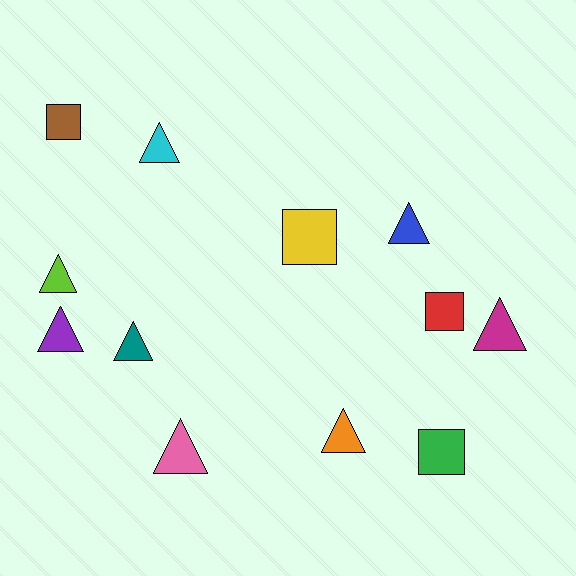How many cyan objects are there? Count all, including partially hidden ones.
There is 1 cyan object.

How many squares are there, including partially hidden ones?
There are 4 squares.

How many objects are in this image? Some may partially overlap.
There are 12 objects.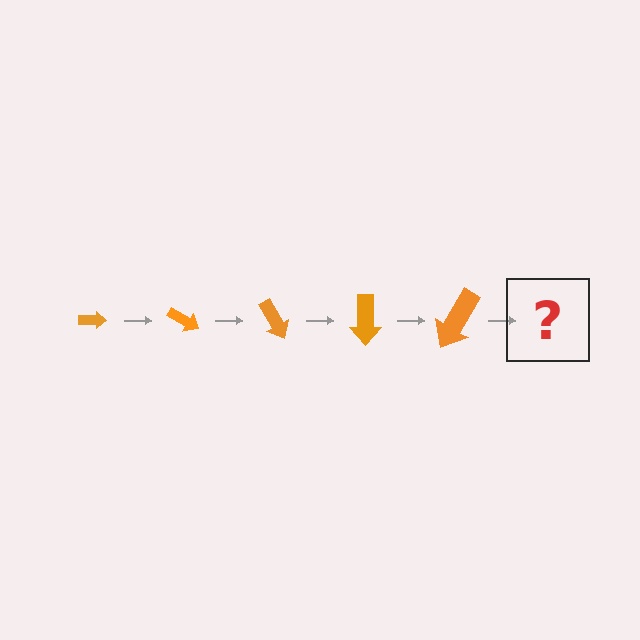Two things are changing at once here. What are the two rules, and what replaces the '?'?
The two rules are that the arrow grows larger each step and it rotates 30 degrees each step. The '?' should be an arrow, larger than the previous one and rotated 150 degrees from the start.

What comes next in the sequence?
The next element should be an arrow, larger than the previous one and rotated 150 degrees from the start.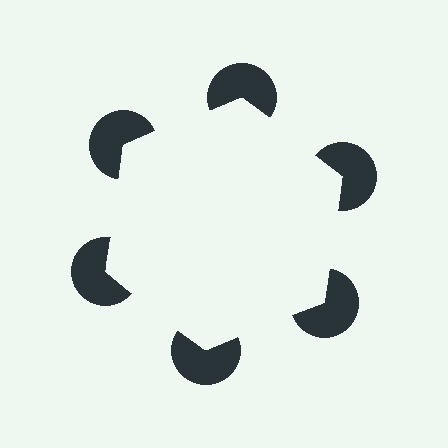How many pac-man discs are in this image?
There are 6 — one at each vertex of the illusory hexagon.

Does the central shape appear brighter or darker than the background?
It typically appears slightly brighter than the background, even though no actual brightness change is drawn.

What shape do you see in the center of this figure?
An illusory hexagon — its edges are inferred from the aligned wedge cuts in the pac-man discs, not physically drawn.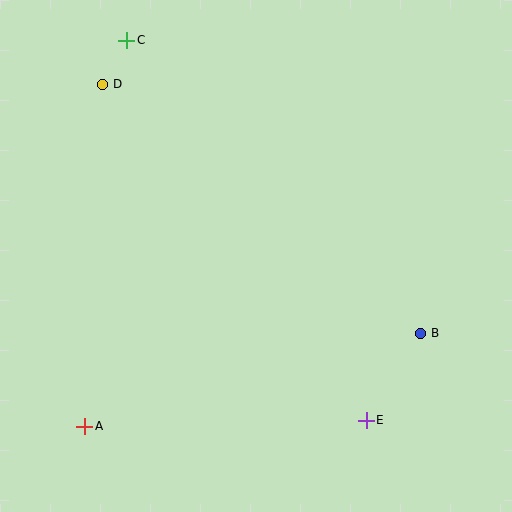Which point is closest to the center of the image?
Point B at (421, 333) is closest to the center.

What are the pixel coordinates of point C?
Point C is at (127, 40).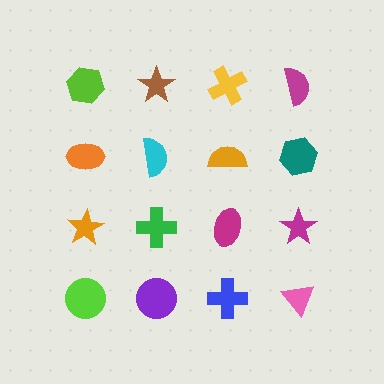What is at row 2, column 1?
An orange ellipse.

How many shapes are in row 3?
4 shapes.